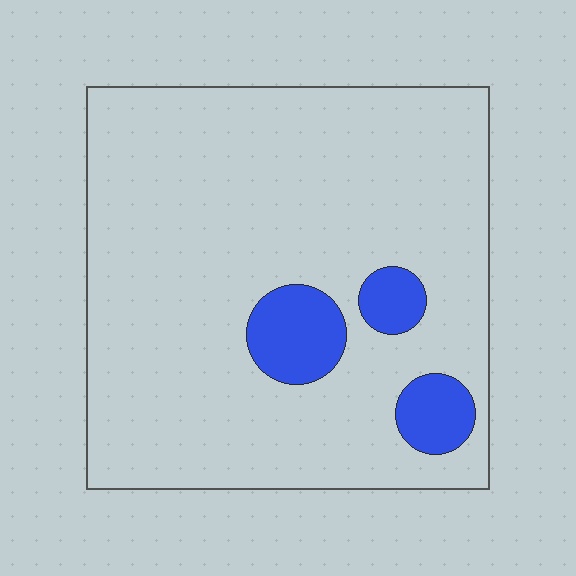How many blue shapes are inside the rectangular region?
3.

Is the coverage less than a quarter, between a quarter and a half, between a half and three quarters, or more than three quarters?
Less than a quarter.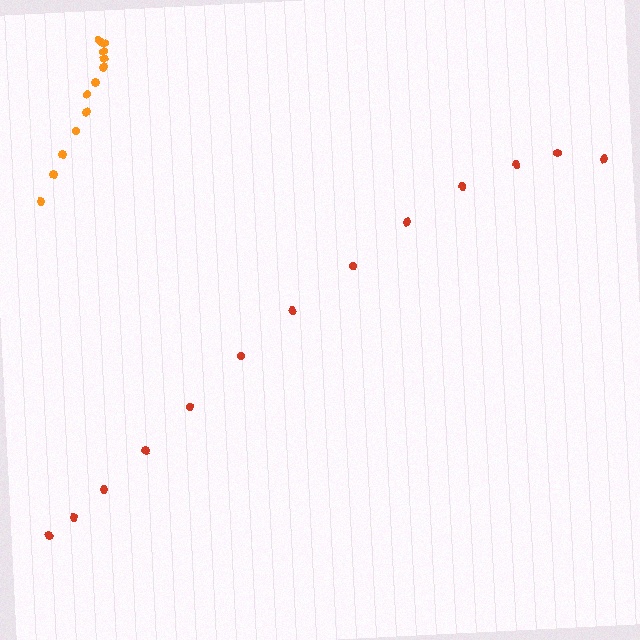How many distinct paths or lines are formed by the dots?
There are 2 distinct paths.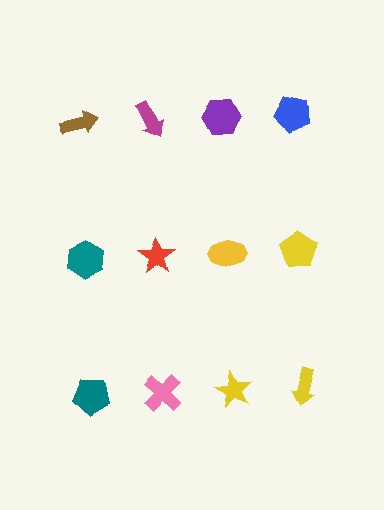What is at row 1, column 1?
A brown arrow.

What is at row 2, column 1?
A teal hexagon.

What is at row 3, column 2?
A pink cross.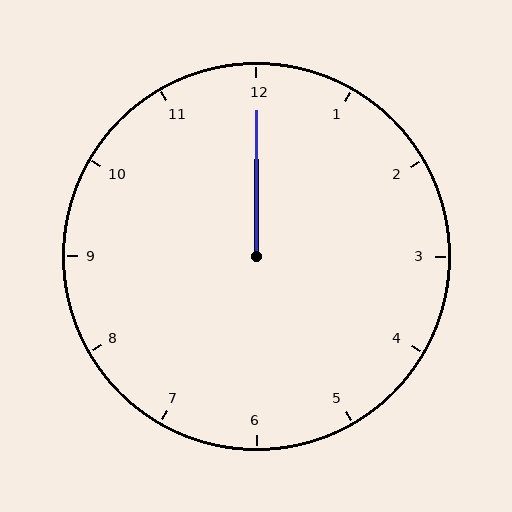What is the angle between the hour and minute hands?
Approximately 0 degrees.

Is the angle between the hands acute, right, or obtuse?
It is acute.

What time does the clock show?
12:00.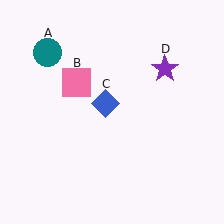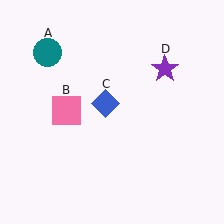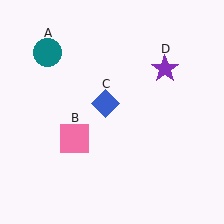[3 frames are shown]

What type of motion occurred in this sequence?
The pink square (object B) rotated counterclockwise around the center of the scene.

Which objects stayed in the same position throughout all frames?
Teal circle (object A) and blue diamond (object C) and purple star (object D) remained stationary.